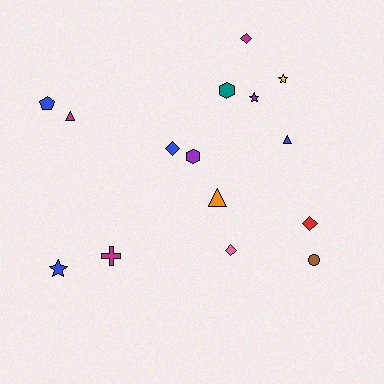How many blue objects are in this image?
There are 4 blue objects.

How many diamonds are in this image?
There are 4 diamonds.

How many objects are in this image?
There are 15 objects.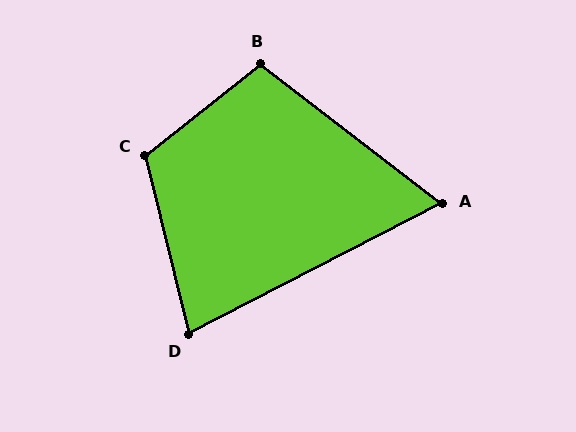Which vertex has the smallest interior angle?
A, at approximately 65 degrees.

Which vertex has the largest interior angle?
C, at approximately 115 degrees.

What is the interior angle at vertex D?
Approximately 76 degrees (acute).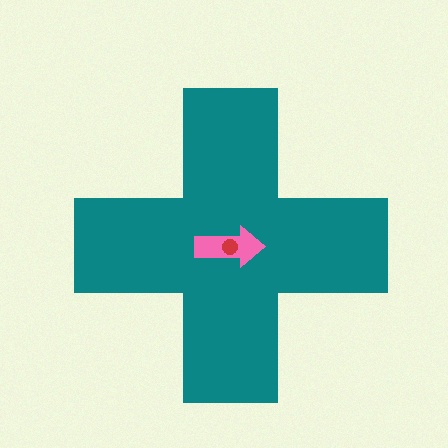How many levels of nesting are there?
3.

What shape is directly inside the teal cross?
The pink arrow.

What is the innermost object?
The red circle.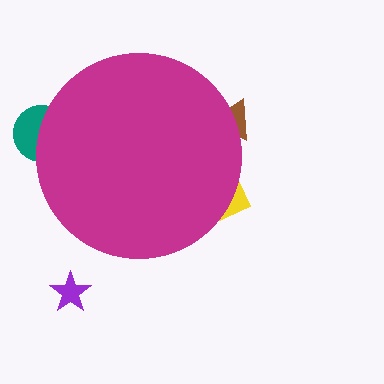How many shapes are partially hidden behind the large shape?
3 shapes are partially hidden.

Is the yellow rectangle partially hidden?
Yes, the yellow rectangle is partially hidden behind the magenta circle.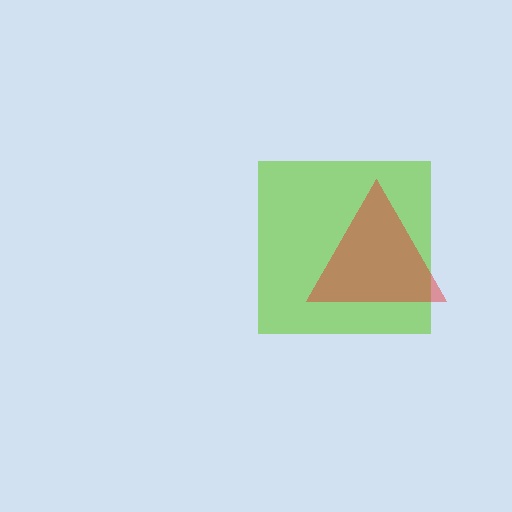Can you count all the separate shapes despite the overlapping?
Yes, there are 2 separate shapes.